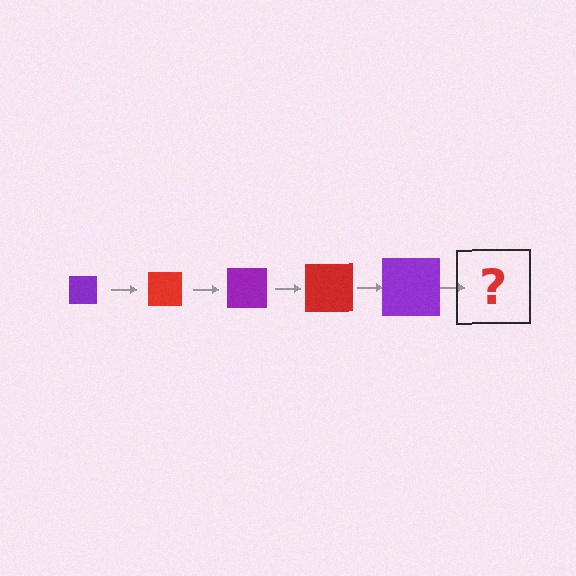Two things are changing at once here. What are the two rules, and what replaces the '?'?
The two rules are that the square grows larger each step and the color cycles through purple and red. The '?' should be a red square, larger than the previous one.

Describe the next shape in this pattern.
It should be a red square, larger than the previous one.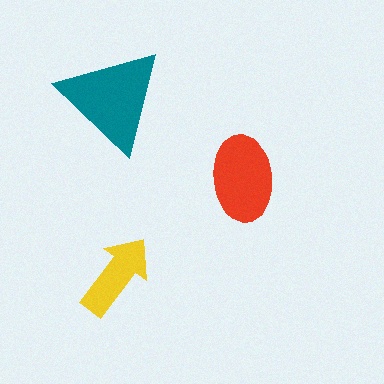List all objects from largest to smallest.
The teal triangle, the red ellipse, the yellow arrow.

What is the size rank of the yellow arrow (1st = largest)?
3rd.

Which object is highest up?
The teal triangle is topmost.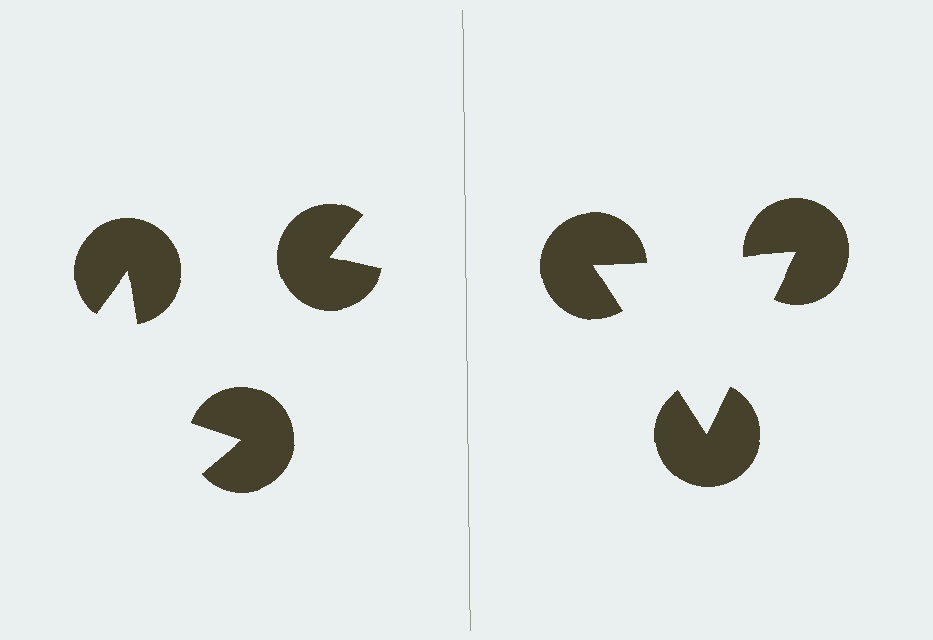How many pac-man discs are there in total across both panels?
6 — 3 on each side.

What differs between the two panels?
The pac-man discs are positioned identically on both sides; only the wedge orientations differ. On the right they align to a triangle; on the left they are misaligned.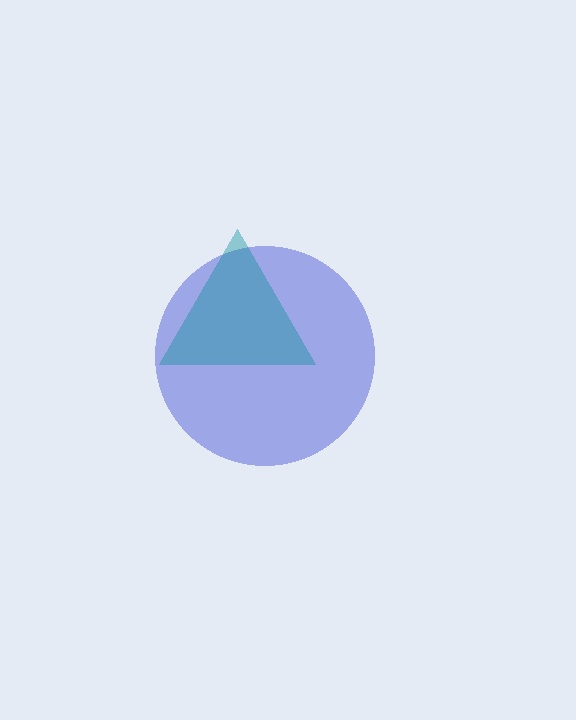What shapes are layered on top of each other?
The layered shapes are: a blue circle, a teal triangle.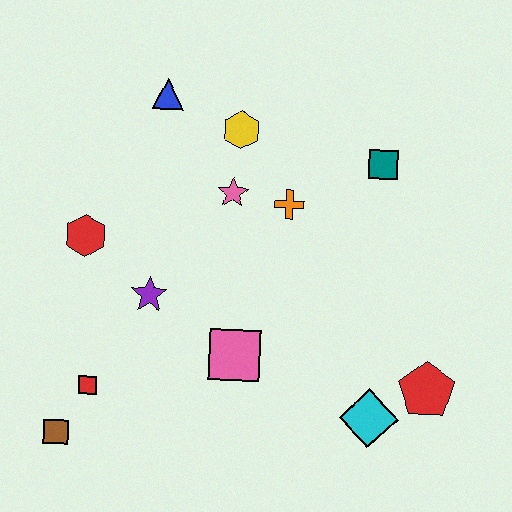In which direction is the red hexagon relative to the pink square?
The red hexagon is to the left of the pink square.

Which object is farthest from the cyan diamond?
The blue triangle is farthest from the cyan diamond.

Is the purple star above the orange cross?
No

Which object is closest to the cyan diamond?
The red pentagon is closest to the cyan diamond.